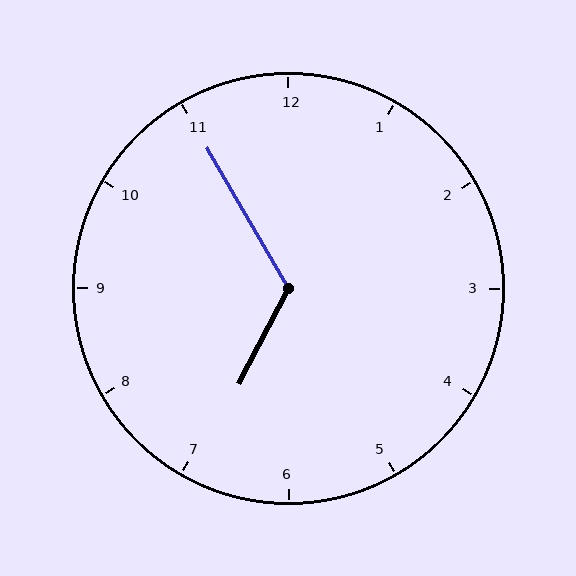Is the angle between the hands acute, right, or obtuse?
It is obtuse.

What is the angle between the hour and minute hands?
Approximately 122 degrees.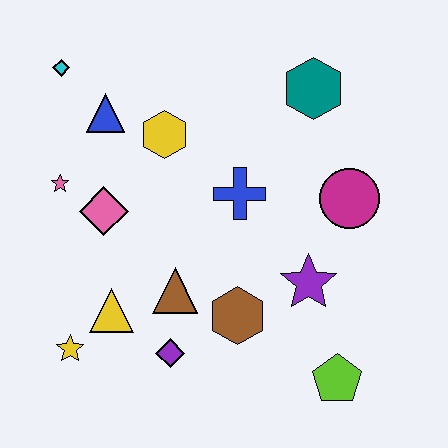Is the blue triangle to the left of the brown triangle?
Yes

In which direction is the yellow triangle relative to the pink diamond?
The yellow triangle is below the pink diamond.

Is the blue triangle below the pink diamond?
No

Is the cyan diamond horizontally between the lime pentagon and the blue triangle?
No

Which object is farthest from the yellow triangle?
The teal hexagon is farthest from the yellow triangle.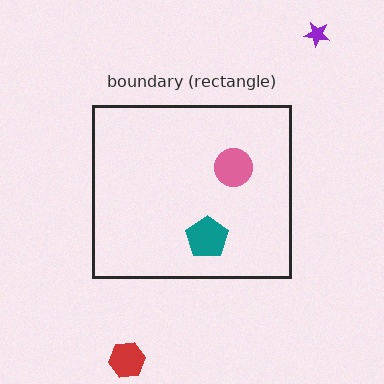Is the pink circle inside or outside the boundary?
Inside.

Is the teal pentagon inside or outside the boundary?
Inside.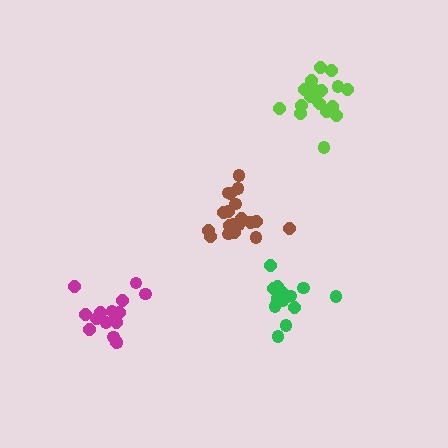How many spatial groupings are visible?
There are 4 spatial groupings.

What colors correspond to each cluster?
The clusters are colored: green, lime, magenta, brown.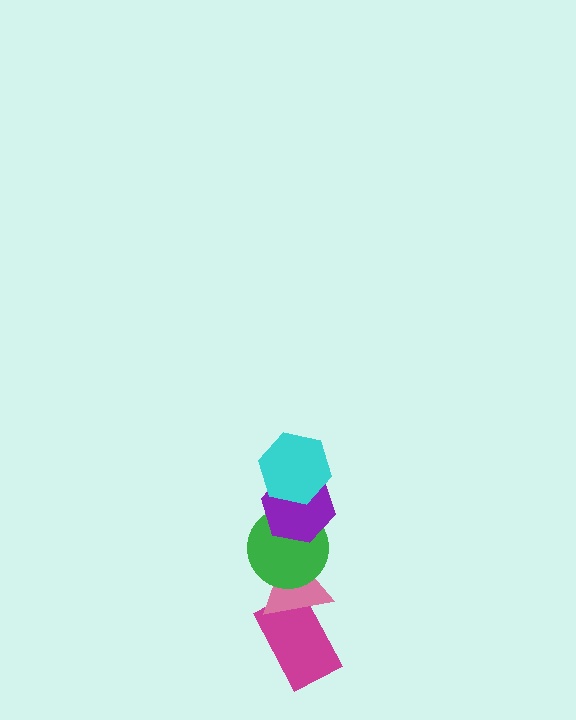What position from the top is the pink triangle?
The pink triangle is 4th from the top.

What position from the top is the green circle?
The green circle is 3rd from the top.